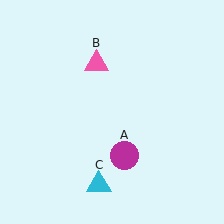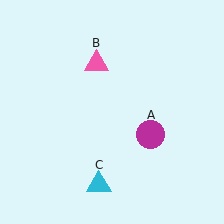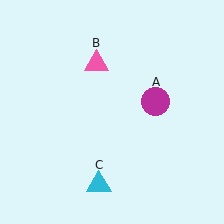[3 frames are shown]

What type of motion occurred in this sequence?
The magenta circle (object A) rotated counterclockwise around the center of the scene.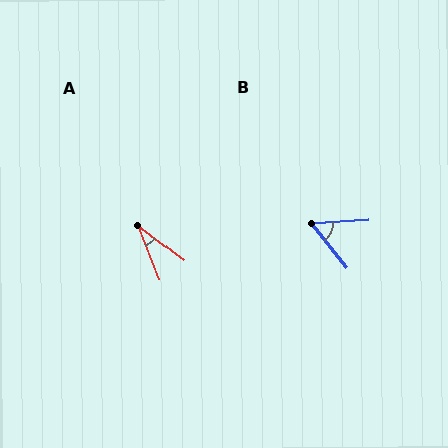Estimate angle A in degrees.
Approximately 31 degrees.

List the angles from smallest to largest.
A (31°), B (55°).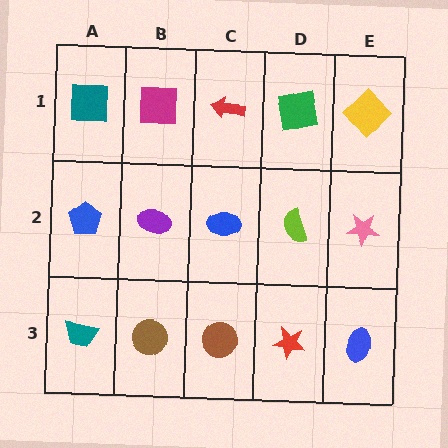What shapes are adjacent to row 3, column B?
A purple ellipse (row 2, column B), a teal trapezoid (row 3, column A), a brown circle (row 3, column C).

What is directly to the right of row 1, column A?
A magenta square.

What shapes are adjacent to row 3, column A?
A blue pentagon (row 2, column A), a brown circle (row 3, column B).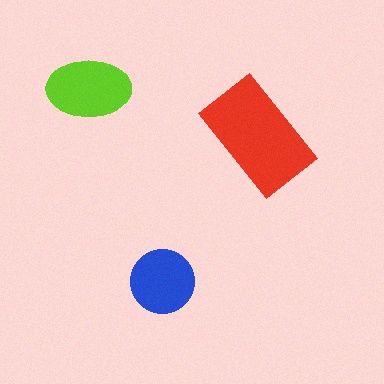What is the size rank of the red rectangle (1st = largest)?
1st.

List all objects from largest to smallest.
The red rectangle, the lime ellipse, the blue circle.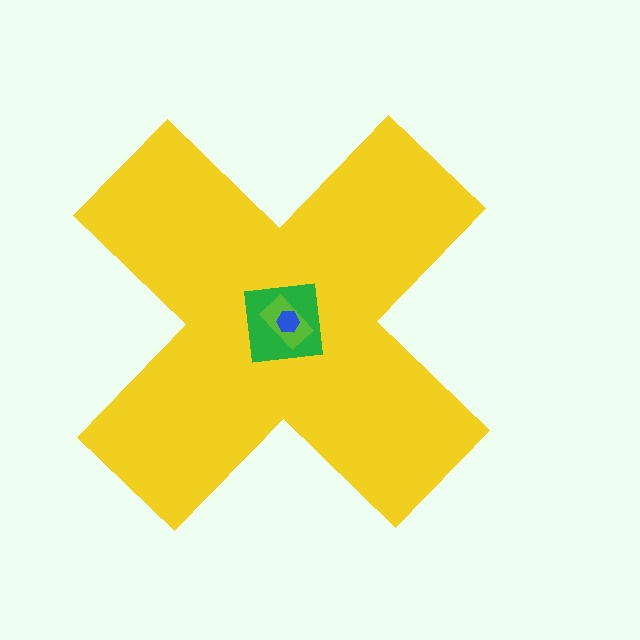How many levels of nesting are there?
4.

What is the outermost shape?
The yellow cross.